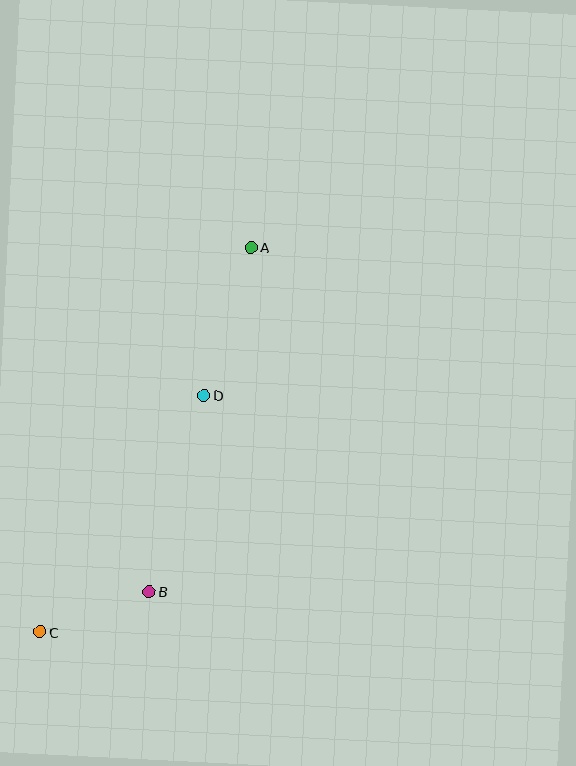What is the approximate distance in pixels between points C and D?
The distance between C and D is approximately 288 pixels.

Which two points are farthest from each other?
Points A and C are farthest from each other.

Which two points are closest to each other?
Points B and C are closest to each other.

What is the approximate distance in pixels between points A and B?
The distance between A and B is approximately 359 pixels.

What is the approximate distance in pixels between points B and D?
The distance between B and D is approximately 204 pixels.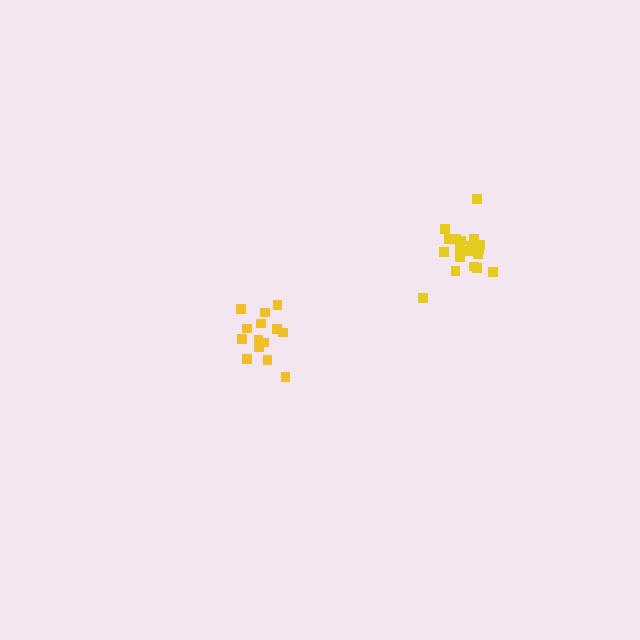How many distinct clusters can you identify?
There are 2 distinct clusters.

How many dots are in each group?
Group 1: 14 dots, Group 2: 19 dots (33 total).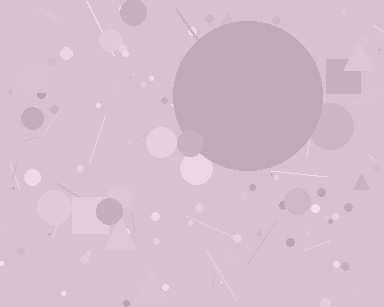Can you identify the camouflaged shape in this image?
The camouflaged shape is a circle.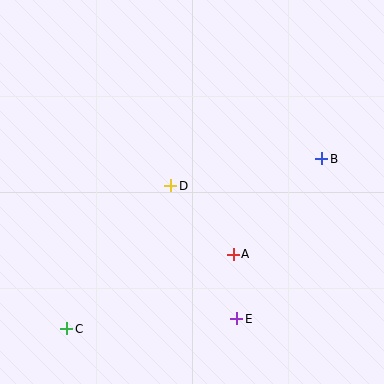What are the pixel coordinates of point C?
Point C is at (67, 329).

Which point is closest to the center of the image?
Point D at (171, 186) is closest to the center.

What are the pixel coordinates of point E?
Point E is at (237, 319).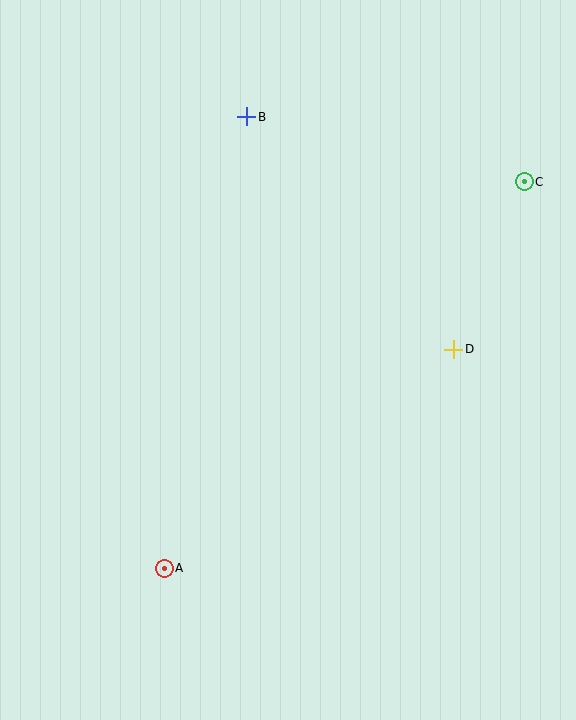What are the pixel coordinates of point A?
Point A is at (164, 568).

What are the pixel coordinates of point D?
Point D is at (454, 349).